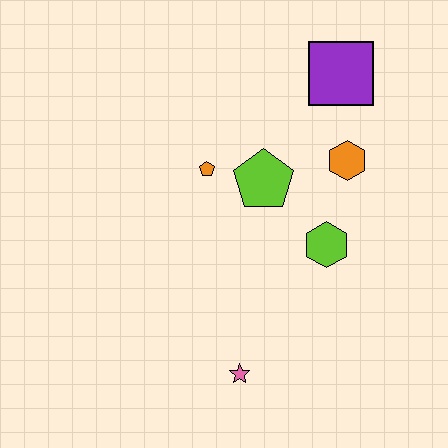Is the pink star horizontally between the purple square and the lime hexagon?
No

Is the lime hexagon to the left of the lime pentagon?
No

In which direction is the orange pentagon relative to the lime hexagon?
The orange pentagon is to the left of the lime hexagon.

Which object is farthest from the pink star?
The purple square is farthest from the pink star.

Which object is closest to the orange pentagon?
The lime pentagon is closest to the orange pentagon.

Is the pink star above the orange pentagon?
No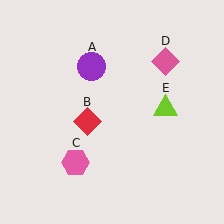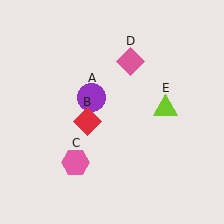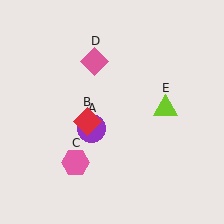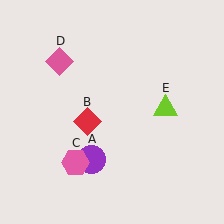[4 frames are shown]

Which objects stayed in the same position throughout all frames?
Red diamond (object B) and pink hexagon (object C) and lime triangle (object E) remained stationary.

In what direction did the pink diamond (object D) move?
The pink diamond (object D) moved left.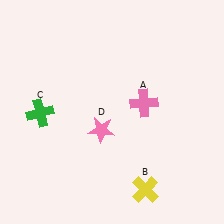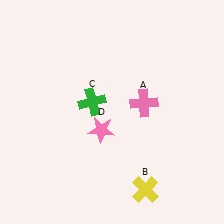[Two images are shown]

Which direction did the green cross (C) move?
The green cross (C) moved right.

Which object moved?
The green cross (C) moved right.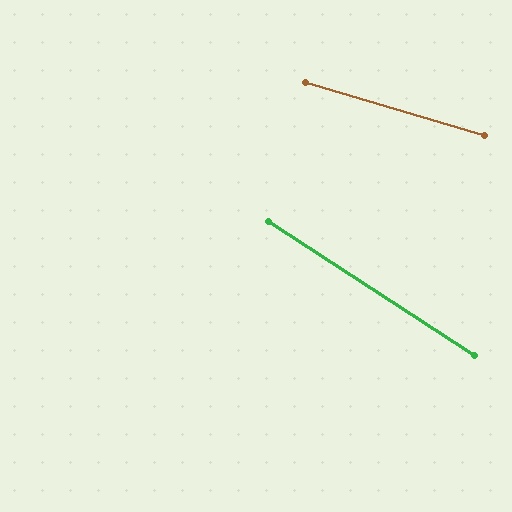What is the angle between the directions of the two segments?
Approximately 16 degrees.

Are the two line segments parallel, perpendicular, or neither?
Neither parallel nor perpendicular — they differ by about 16°.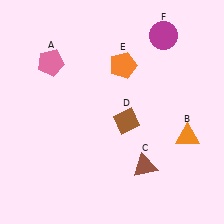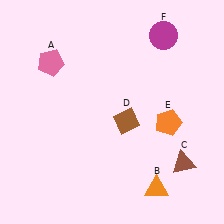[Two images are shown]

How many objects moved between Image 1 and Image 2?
3 objects moved between the two images.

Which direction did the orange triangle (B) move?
The orange triangle (B) moved down.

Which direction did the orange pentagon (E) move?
The orange pentagon (E) moved down.